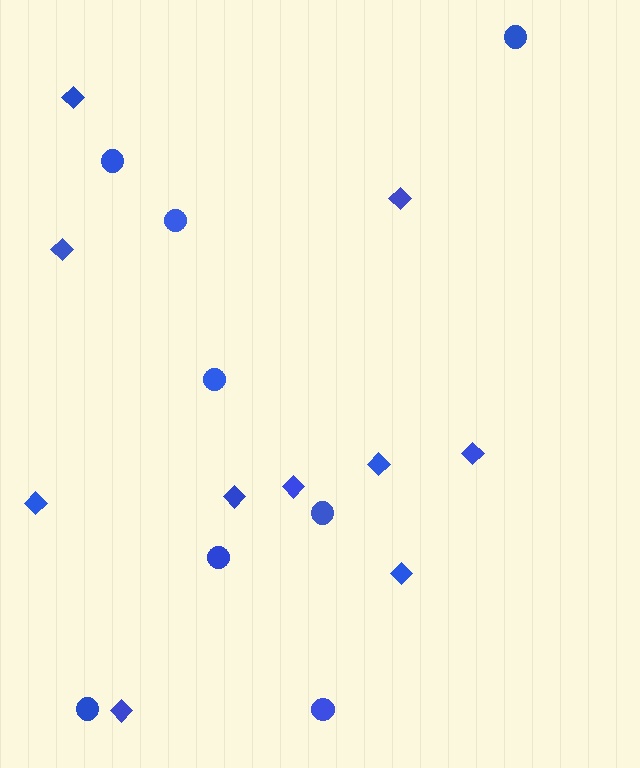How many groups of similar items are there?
There are 2 groups: one group of diamonds (10) and one group of circles (8).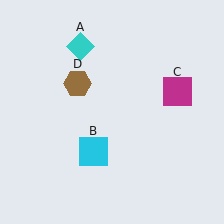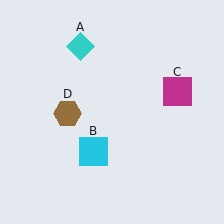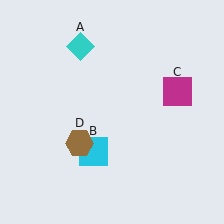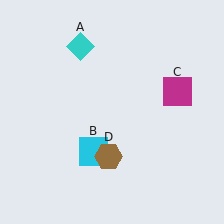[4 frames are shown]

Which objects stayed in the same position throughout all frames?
Cyan diamond (object A) and cyan square (object B) and magenta square (object C) remained stationary.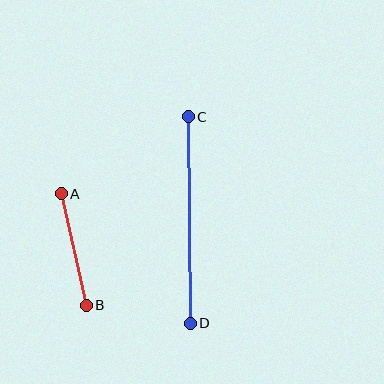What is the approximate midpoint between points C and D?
The midpoint is at approximately (189, 220) pixels.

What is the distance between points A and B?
The distance is approximately 114 pixels.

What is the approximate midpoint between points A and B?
The midpoint is at approximately (74, 250) pixels.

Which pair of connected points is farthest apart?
Points C and D are farthest apart.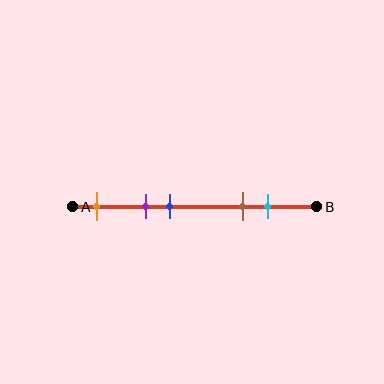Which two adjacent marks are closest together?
The purple and blue marks are the closest adjacent pair.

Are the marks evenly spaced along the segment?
No, the marks are not evenly spaced.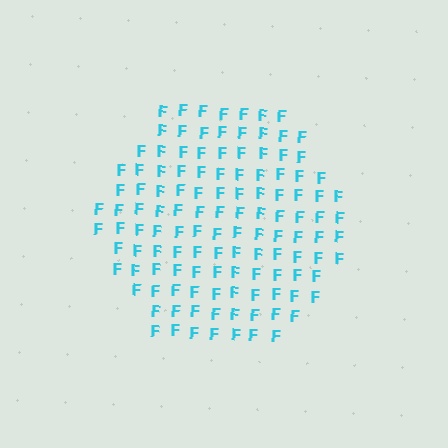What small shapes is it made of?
It is made of small letter F's.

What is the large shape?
The large shape is a hexagon.